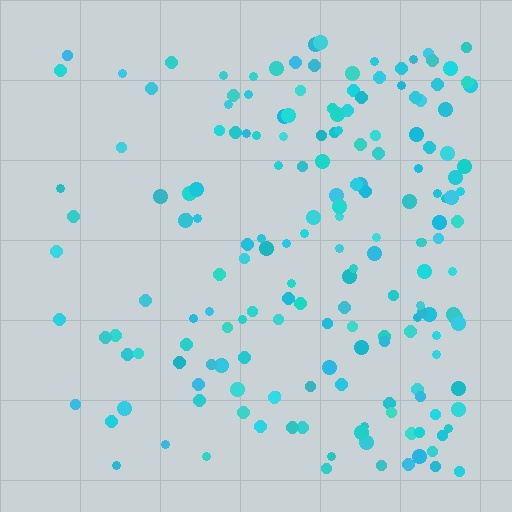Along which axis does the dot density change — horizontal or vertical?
Horizontal.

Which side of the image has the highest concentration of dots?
The right.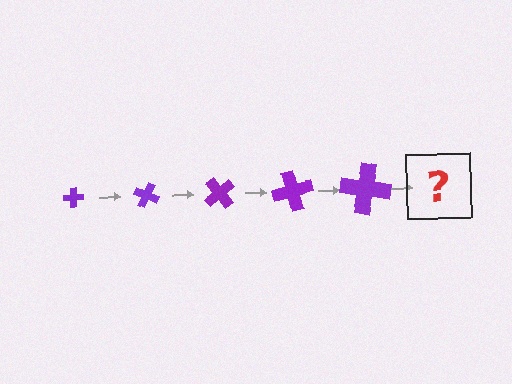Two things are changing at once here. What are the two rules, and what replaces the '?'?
The two rules are that the cross grows larger each step and it rotates 25 degrees each step. The '?' should be a cross, larger than the previous one and rotated 125 degrees from the start.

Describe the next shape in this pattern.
It should be a cross, larger than the previous one and rotated 125 degrees from the start.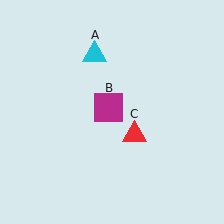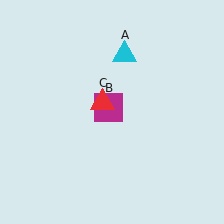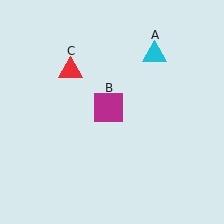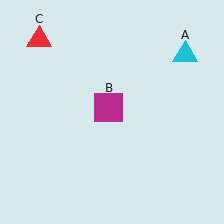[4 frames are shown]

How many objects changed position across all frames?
2 objects changed position: cyan triangle (object A), red triangle (object C).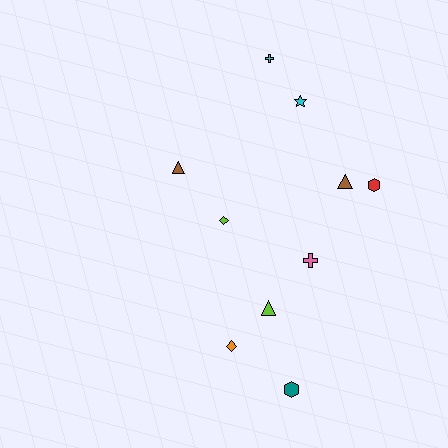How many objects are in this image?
There are 10 objects.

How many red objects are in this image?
There is 1 red object.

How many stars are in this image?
There is 1 star.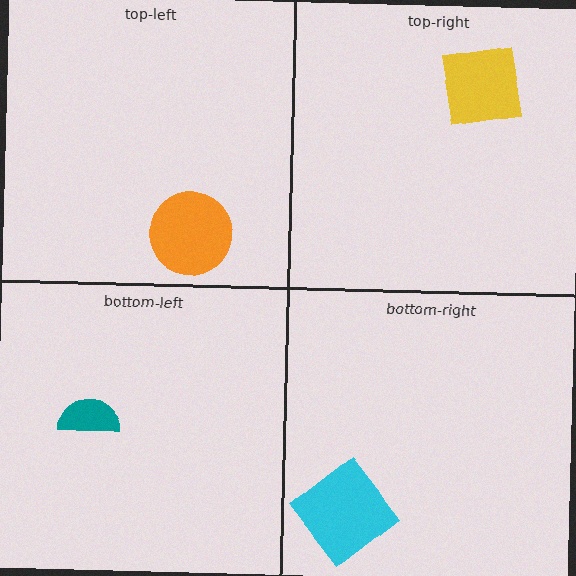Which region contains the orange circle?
The top-left region.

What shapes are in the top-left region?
The orange circle.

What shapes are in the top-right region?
The yellow square.